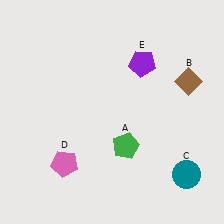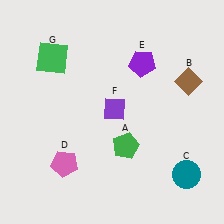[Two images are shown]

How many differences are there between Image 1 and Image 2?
There are 2 differences between the two images.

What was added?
A purple diamond (F), a green square (G) were added in Image 2.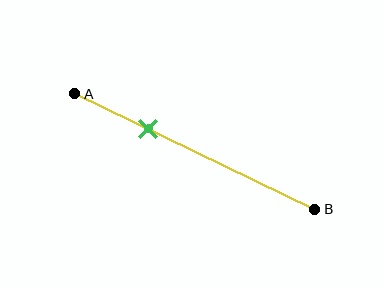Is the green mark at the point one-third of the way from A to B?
Yes, the mark is approximately at the one-third point.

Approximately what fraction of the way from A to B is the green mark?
The green mark is approximately 30% of the way from A to B.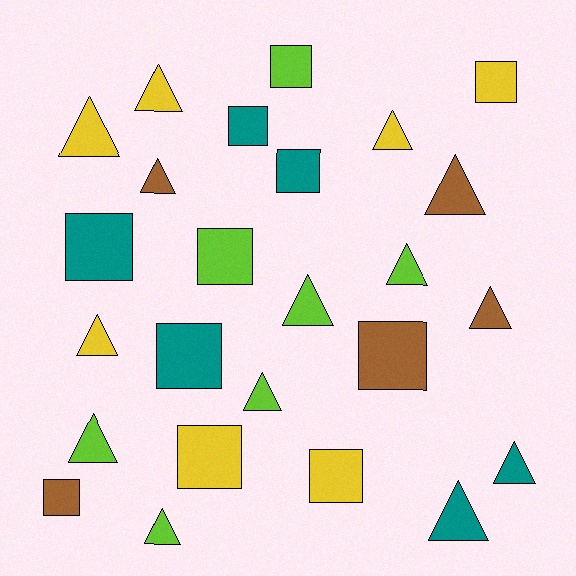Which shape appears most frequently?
Triangle, with 14 objects.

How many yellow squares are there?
There are 3 yellow squares.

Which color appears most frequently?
Yellow, with 7 objects.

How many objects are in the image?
There are 25 objects.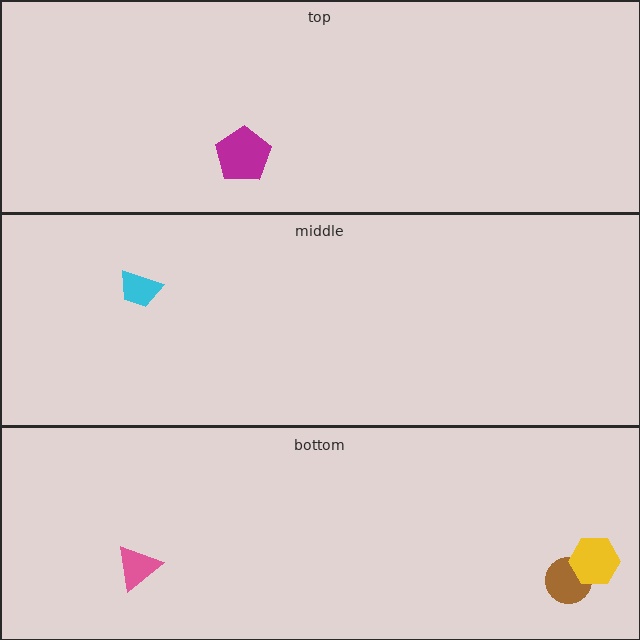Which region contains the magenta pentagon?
The top region.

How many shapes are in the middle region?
1.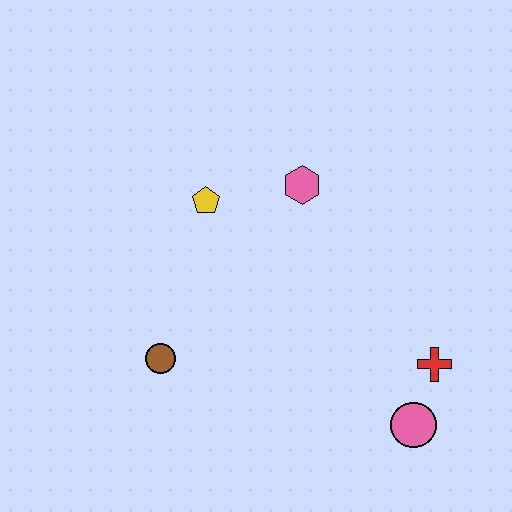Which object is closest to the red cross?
The pink circle is closest to the red cross.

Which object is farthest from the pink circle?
The yellow pentagon is farthest from the pink circle.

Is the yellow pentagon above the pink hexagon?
No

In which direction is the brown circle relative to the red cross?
The brown circle is to the left of the red cross.